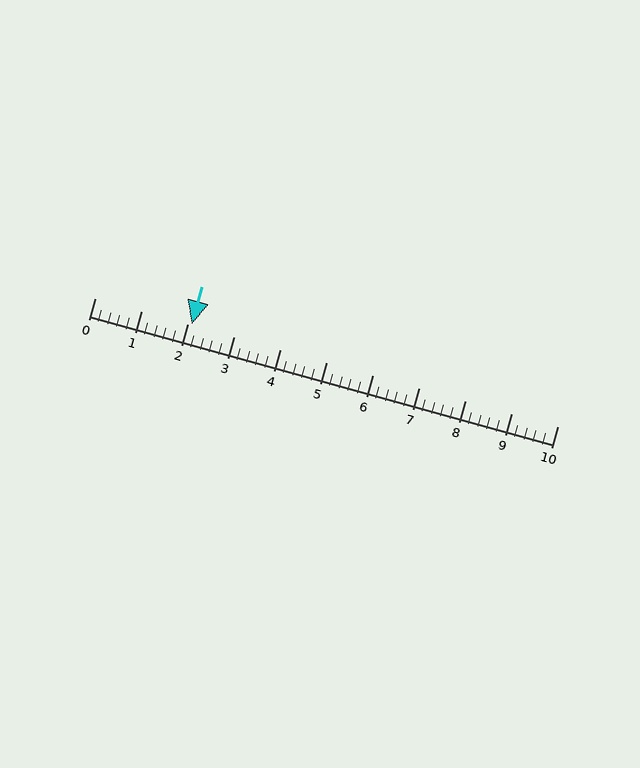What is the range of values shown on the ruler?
The ruler shows values from 0 to 10.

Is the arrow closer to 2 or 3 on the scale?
The arrow is closer to 2.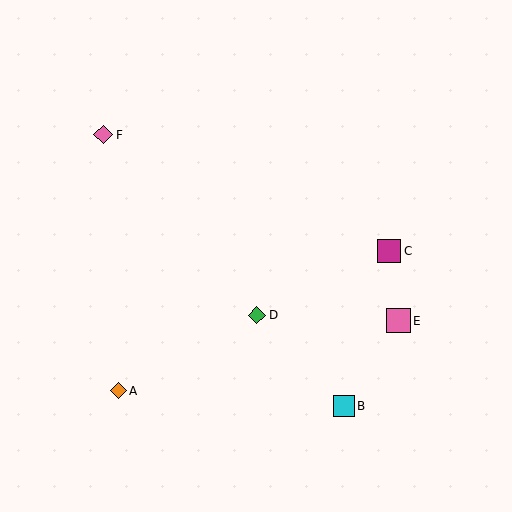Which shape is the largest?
The pink square (labeled E) is the largest.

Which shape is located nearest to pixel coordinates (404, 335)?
The pink square (labeled E) at (399, 321) is nearest to that location.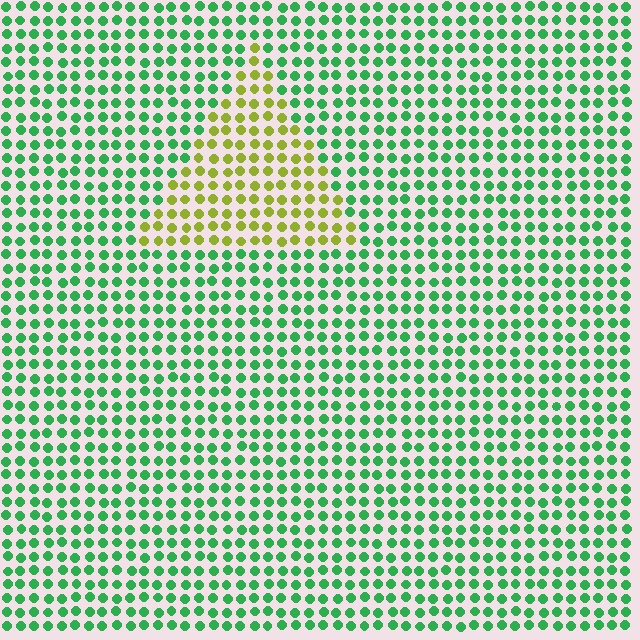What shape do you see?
I see a triangle.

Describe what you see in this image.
The image is filled with small green elements in a uniform arrangement. A triangle-shaped region is visible where the elements are tinted to a slightly different hue, forming a subtle color boundary.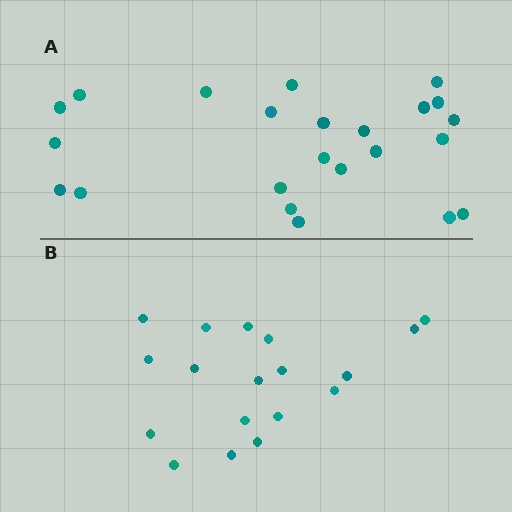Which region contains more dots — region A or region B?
Region A (the top region) has more dots.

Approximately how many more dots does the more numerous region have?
Region A has about 5 more dots than region B.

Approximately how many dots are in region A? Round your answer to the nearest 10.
About 20 dots. (The exact count is 23, which rounds to 20.)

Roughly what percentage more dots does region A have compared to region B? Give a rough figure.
About 30% more.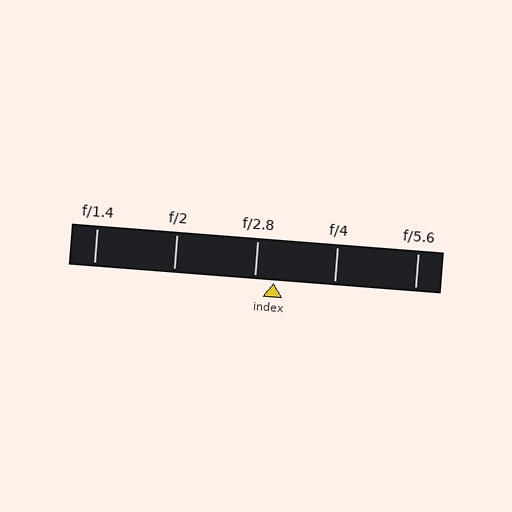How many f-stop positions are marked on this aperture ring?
There are 5 f-stop positions marked.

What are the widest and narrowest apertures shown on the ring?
The widest aperture shown is f/1.4 and the narrowest is f/5.6.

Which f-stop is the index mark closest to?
The index mark is closest to f/2.8.